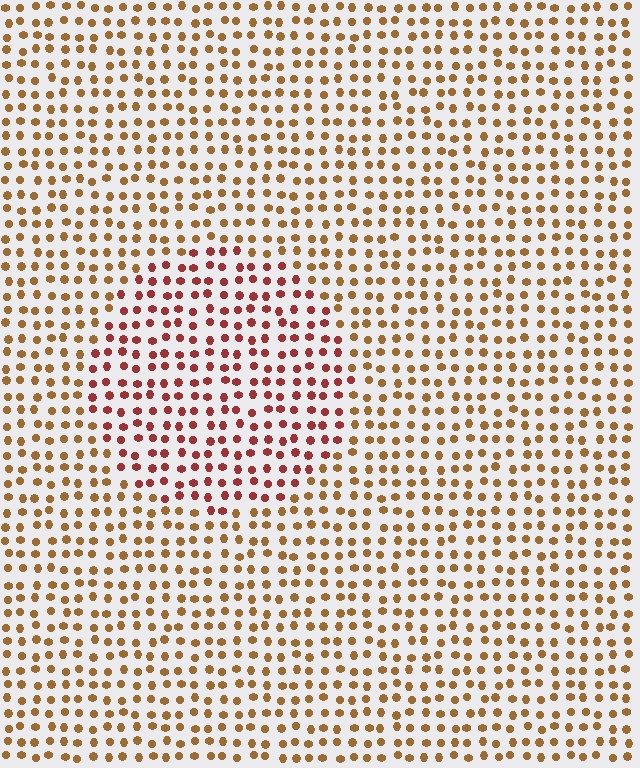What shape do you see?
I see a circle.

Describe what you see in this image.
The image is filled with small brown elements in a uniform arrangement. A circle-shaped region is visible where the elements are tinted to a slightly different hue, forming a subtle color boundary.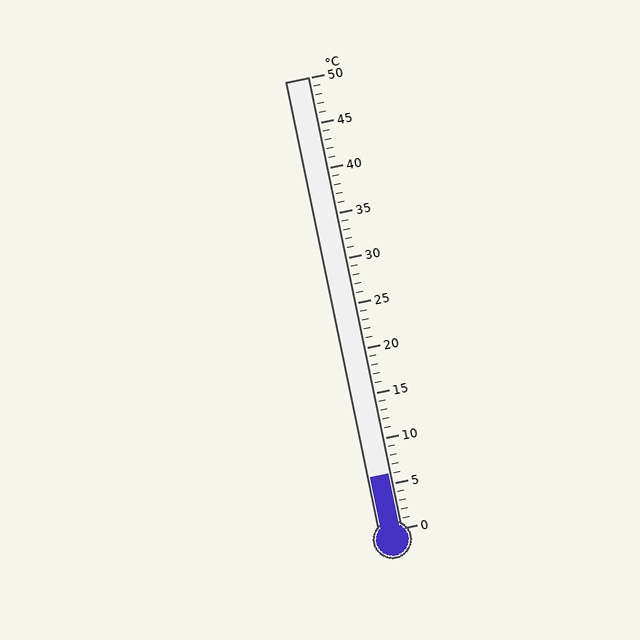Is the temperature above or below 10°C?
The temperature is below 10°C.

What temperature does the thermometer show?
The thermometer shows approximately 6°C.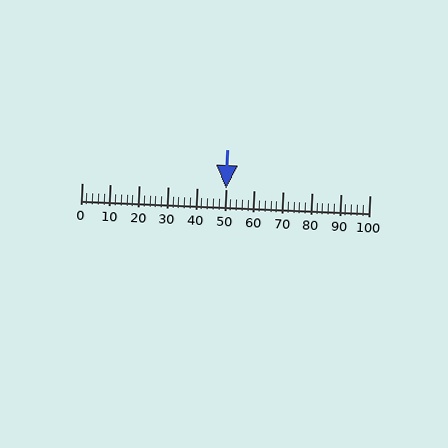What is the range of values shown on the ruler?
The ruler shows values from 0 to 100.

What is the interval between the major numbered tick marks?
The major tick marks are spaced 10 units apart.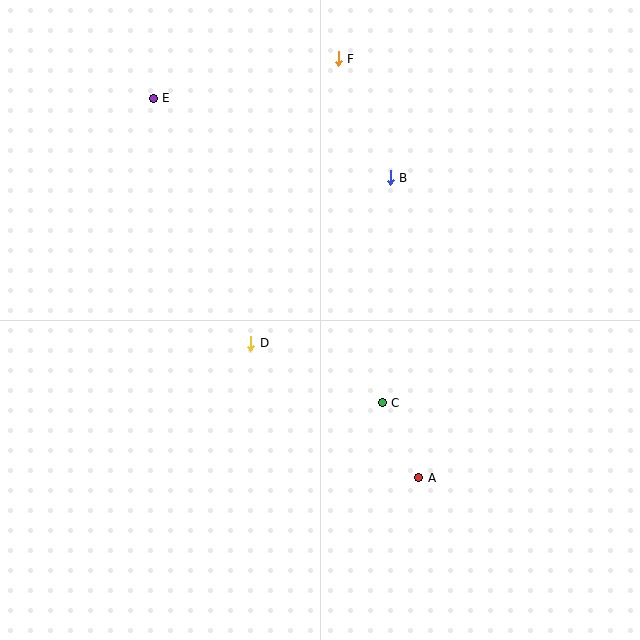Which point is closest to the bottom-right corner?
Point A is closest to the bottom-right corner.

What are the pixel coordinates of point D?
Point D is at (251, 343).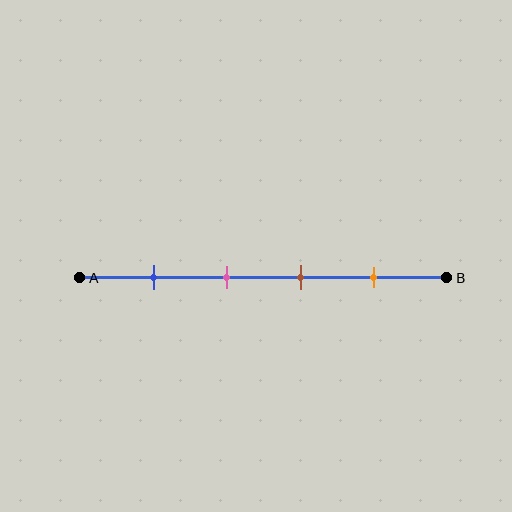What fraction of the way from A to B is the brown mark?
The brown mark is approximately 60% (0.6) of the way from A to B.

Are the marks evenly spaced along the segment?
Yes, the marks are approximately evenly spaced.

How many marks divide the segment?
There are 4 marks dividing the segment.